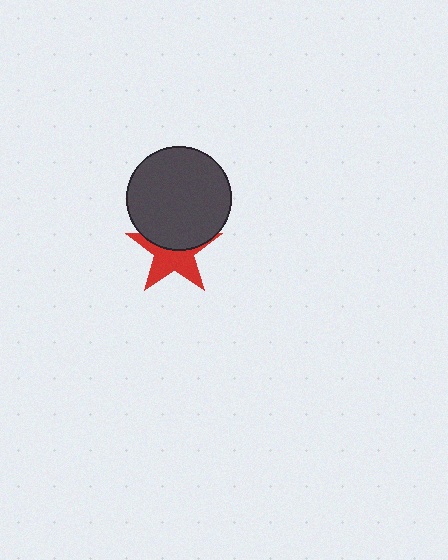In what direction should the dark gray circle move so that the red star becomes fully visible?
The dark gray circle should move up. That is the shortest direction to clear the overlap and leave the red star fully visible.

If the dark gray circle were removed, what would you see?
You would see the complete red star.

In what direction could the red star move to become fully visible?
The red star could move down. That would shift it out from behind the dark gray circle entirely.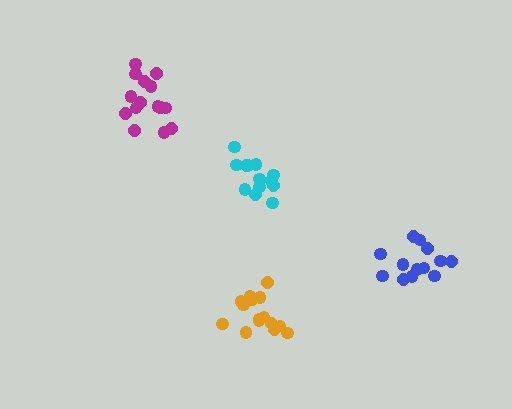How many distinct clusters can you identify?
There are 4 distinct clusters.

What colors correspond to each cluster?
The clusters are colored: magenta, cyan, orange, blue.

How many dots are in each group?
Group 1: 15 dots, Group 2: 13 dots, Group 3: 15 dots, Group 4: 13 dots (56 total).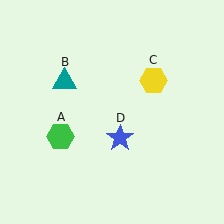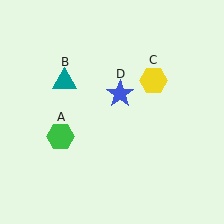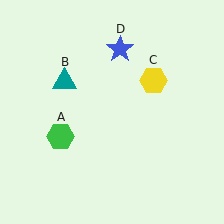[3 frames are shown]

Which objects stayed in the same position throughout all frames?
Green hexagon (object A) and teal triangle (object B) and yellow hexagon (object C) remained stationary.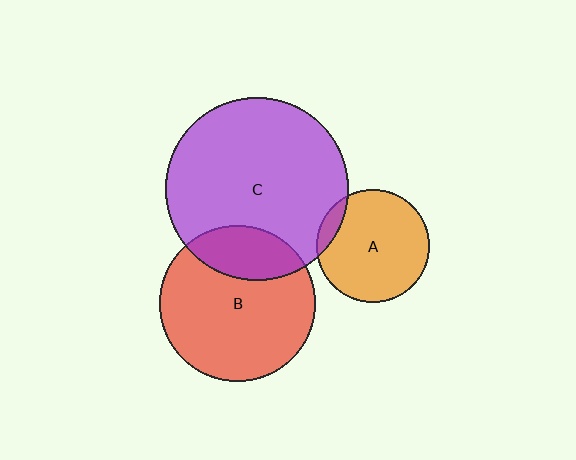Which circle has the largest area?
Circle C (purple).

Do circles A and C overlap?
Yes.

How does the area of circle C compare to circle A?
Approximately 2.6 times.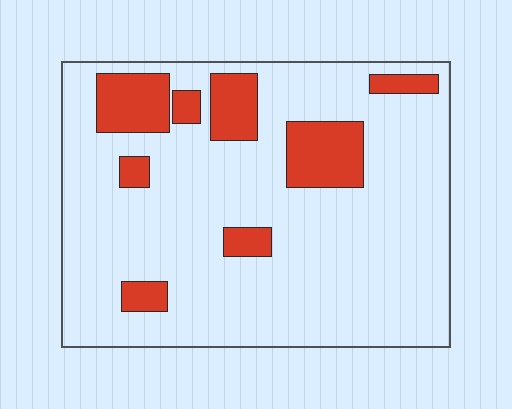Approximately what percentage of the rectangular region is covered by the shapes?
Approximately 15%.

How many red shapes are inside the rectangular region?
8.